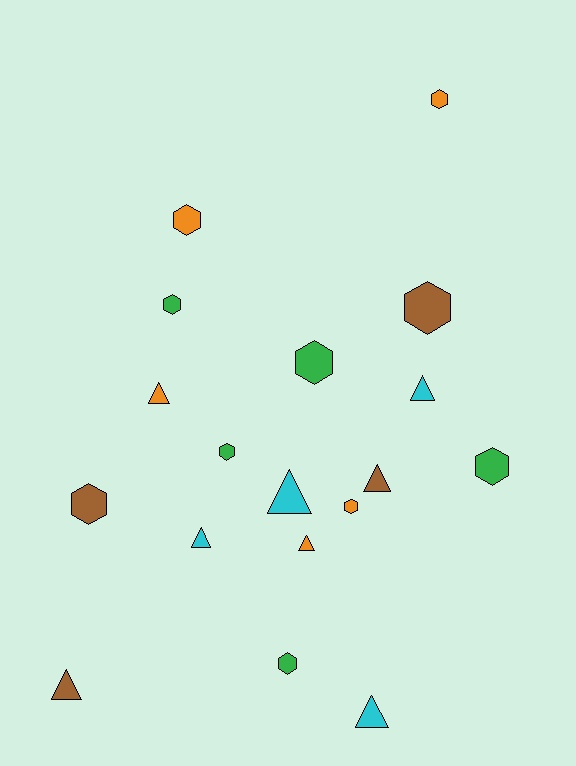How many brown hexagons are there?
There are 2 brown hexagons.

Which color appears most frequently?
Green, with 5 objects.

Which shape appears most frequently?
Hexagon, with 10 objects.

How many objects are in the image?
There are 18 objects.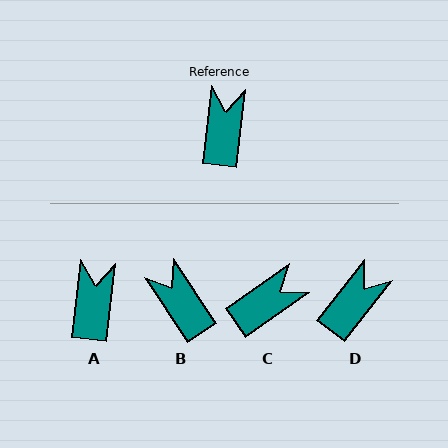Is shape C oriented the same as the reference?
No, it is off by about 48 degrees.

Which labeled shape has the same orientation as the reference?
A.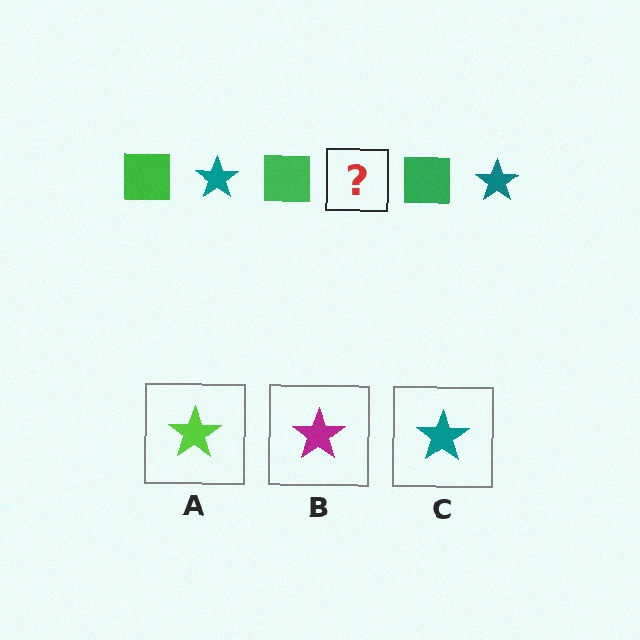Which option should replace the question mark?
Option C.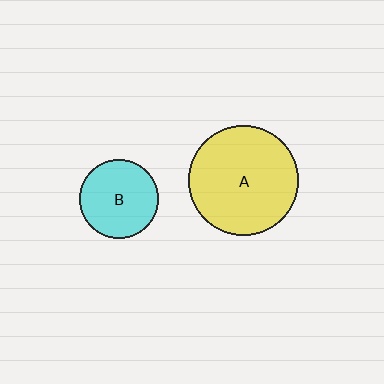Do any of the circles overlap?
No, none of the circles overlap.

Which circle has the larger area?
Circle A (yellow).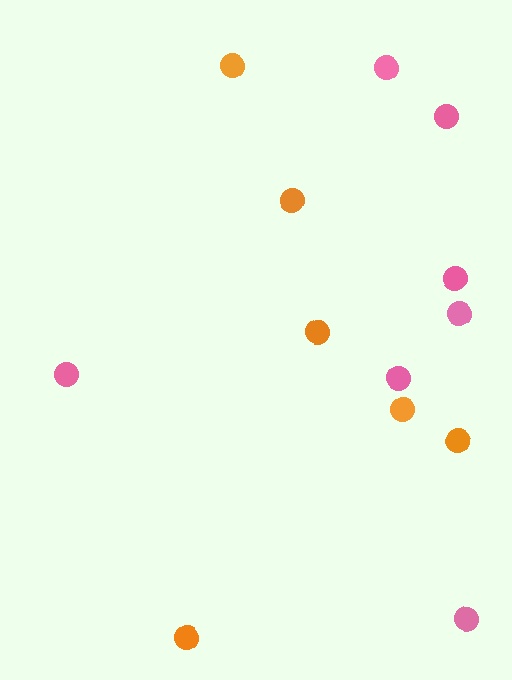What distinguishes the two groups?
There are 2 groups: one group of pink circles (7) and one group of orange circles (6).